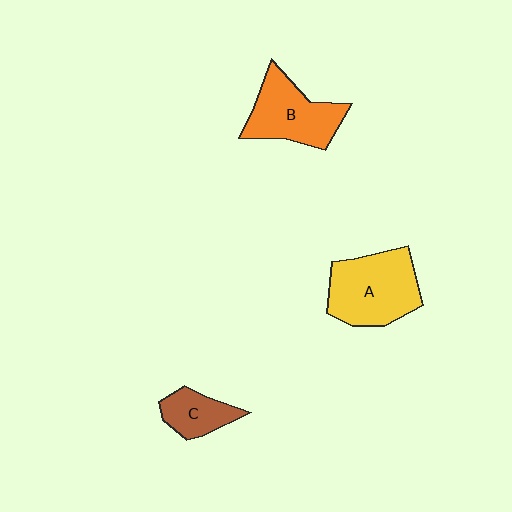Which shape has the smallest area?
Shape C (brown).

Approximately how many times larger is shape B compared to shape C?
Approximately 1.8 times.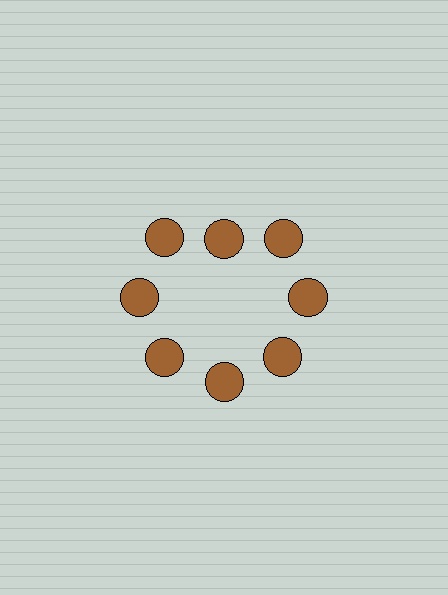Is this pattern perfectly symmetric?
No. The 8 brown circles are arranged in a ring, but one element near the 12 o'clock position is pulled inward toward the center, breaking the 8-fold rotational symmetry.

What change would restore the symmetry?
The symmetry would be restored by moving it outward, back onto the ring so that all 8 circles sit at equal angles and equal distance from the center.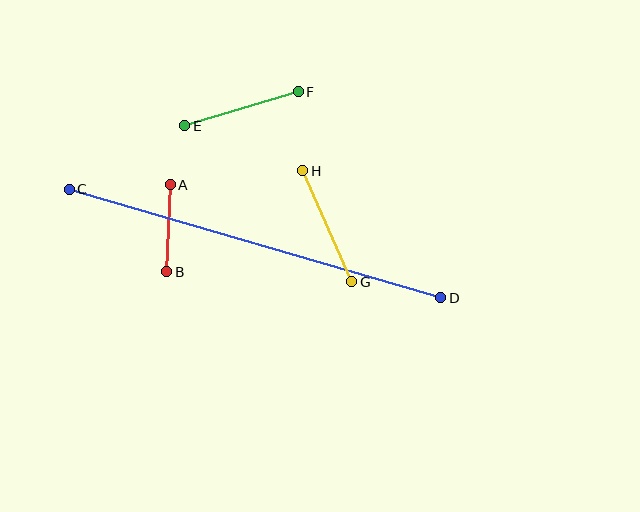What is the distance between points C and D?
The distance is approximately 387 pixels.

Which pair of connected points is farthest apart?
Points C and D are farthest apart.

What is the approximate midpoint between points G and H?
The midpoint is at approximately (327, 226) pixels.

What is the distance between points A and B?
The distance is approximately 87 pixels.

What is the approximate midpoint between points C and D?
The midpoint is at approximately (255, 243) pixels.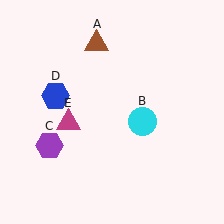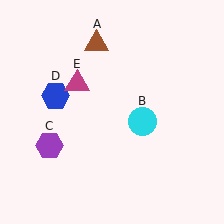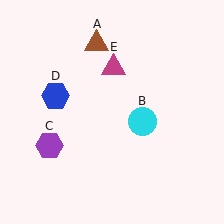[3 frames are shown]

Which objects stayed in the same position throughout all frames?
Brown triangle (object A) and cyan circle (object B) and purple hexagon (object C) and blue hexagon (object D) remained stationary.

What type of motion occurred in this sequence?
The magenta triangle (object E) rotated clockwise around the center of the scene.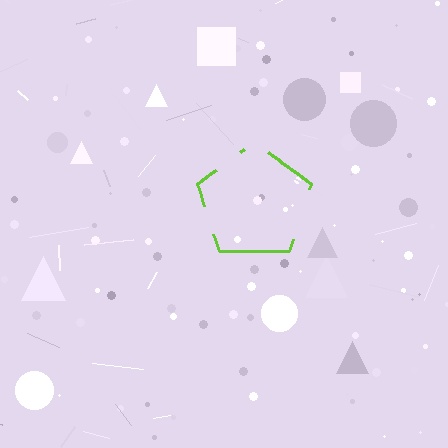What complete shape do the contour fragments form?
The contour fragments form a pentagon.